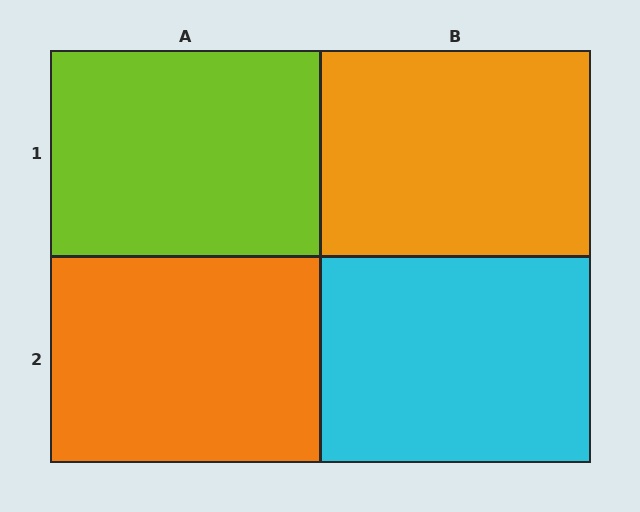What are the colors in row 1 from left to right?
Lime, orange.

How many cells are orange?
2 cells are orange.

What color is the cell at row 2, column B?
Cyan.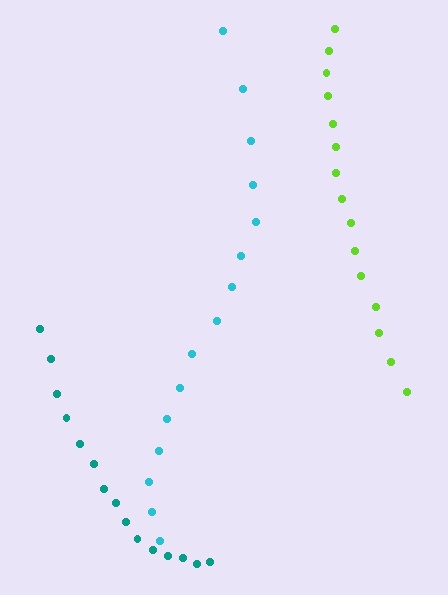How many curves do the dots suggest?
There are 3 distinct paths.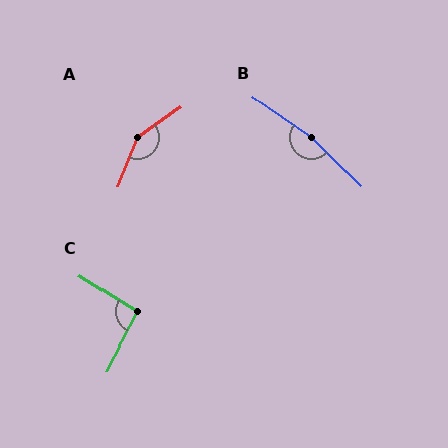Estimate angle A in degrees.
Approximately 147 degrees.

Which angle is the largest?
B, at approximately 170 degrees.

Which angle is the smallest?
C, at approximately 94 degrees.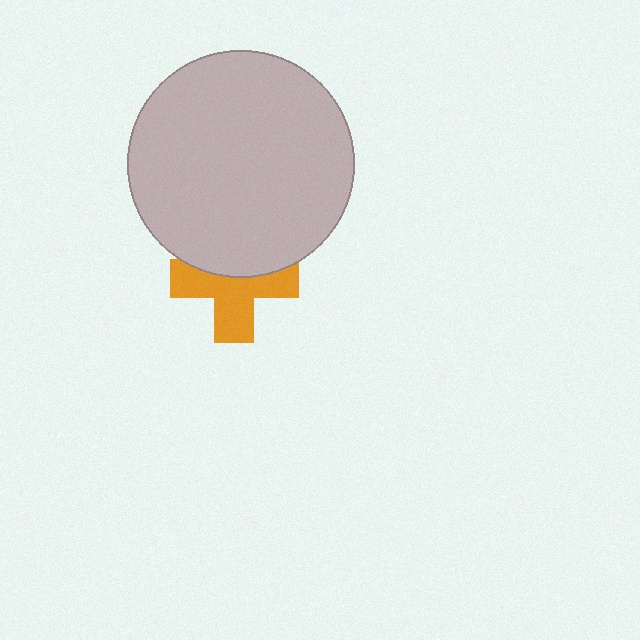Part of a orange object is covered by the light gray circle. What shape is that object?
It is a cross.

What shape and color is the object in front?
The object in front is a light gray circle.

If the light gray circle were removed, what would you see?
You would see the complete orange cross.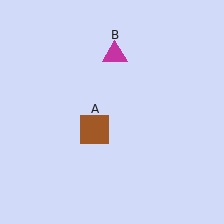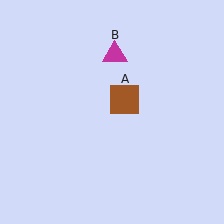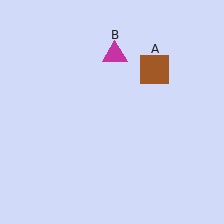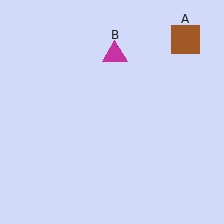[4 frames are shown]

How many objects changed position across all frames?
1 object changed position: brown square (object A).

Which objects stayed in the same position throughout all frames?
Magenta triangle (object B) remained stationary.